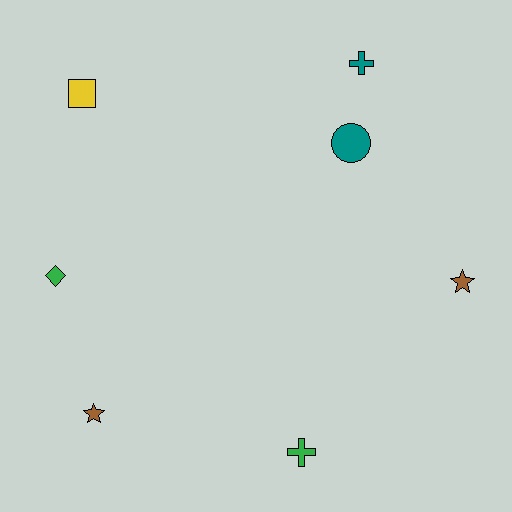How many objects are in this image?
There are 7 objects.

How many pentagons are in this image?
There are no pentagons.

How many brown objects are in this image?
There are 2 brown objects.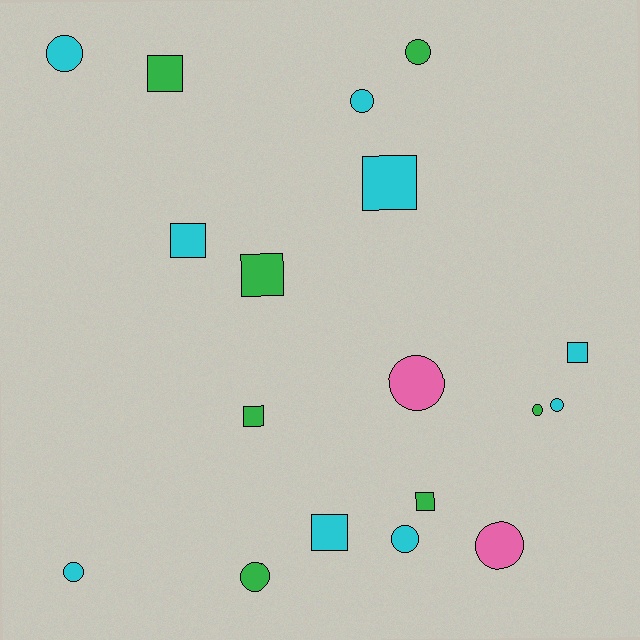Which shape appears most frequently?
Circle, with 10 objects.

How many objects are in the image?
There are 18 objects.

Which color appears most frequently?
Cyan, with 9 objects.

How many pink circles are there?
There are 2 pink circles.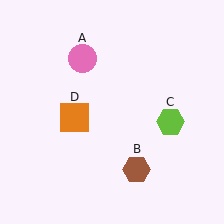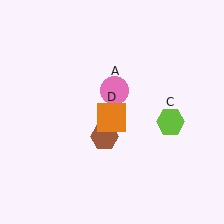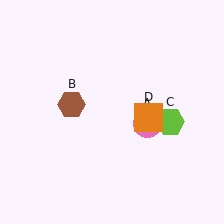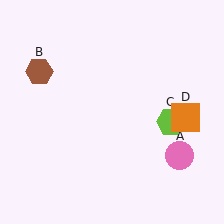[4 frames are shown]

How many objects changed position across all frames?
3 objects changed position: pink circle (object A), brown hexagon (object B), orange square (object D).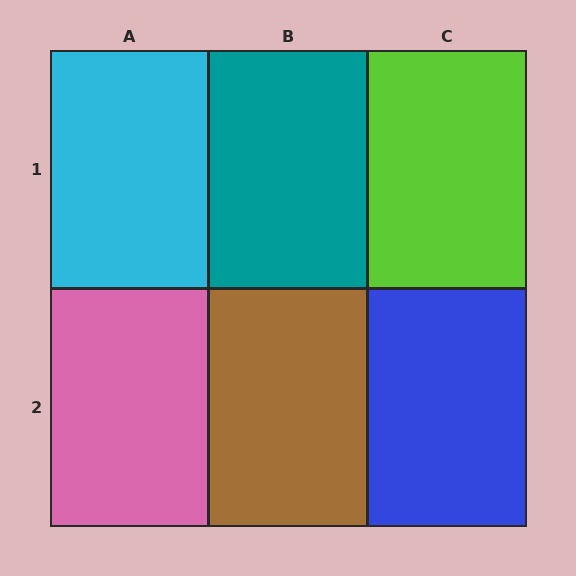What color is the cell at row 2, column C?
Blue.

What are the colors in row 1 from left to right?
Cyan, teal, lime.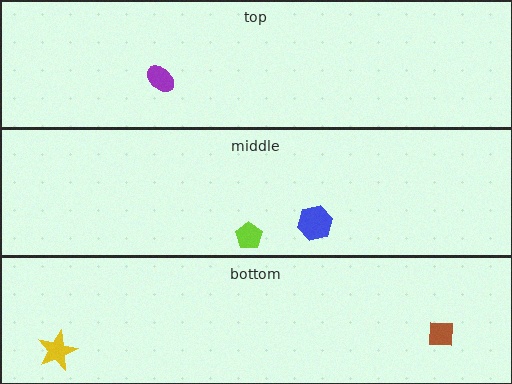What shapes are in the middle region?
The lime pentagon, the blue hexagon.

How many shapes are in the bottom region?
2.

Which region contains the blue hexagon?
The middle region.